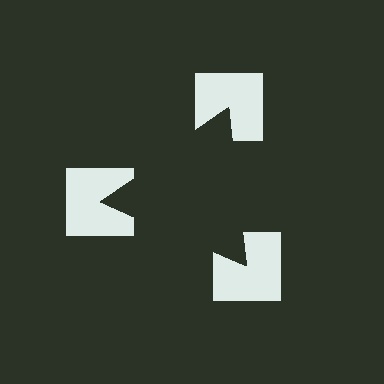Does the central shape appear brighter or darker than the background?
It typically appears slightly darker than the background, even though no actual brightness change is drawn.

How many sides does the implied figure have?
3 sides.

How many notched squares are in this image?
There are 3 — one at each vertex of the illusory triangle.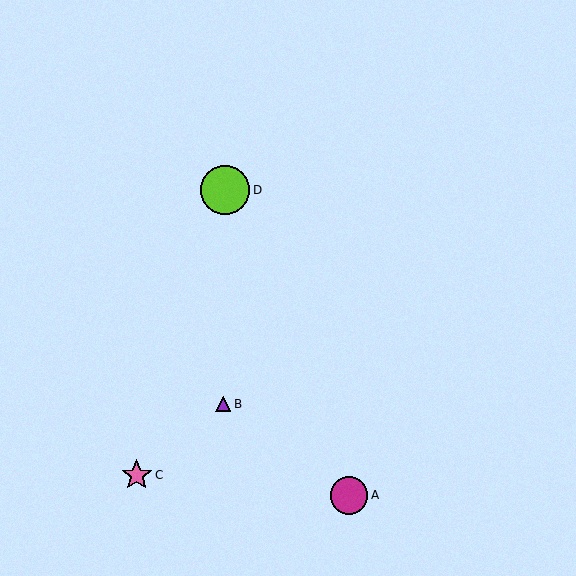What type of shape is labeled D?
Shape D is a lime circle.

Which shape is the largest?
The lime circle (labeled D) is the largest.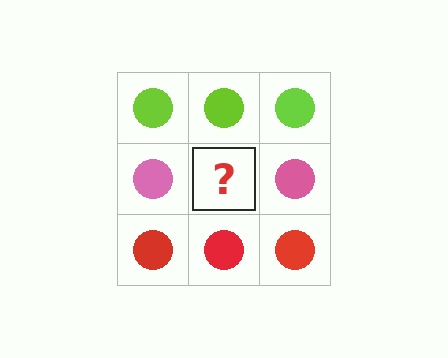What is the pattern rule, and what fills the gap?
The rule is that each row has a consistent color. The gap should be filled with a pink circle.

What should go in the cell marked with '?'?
The missing cell should contain a pink circle.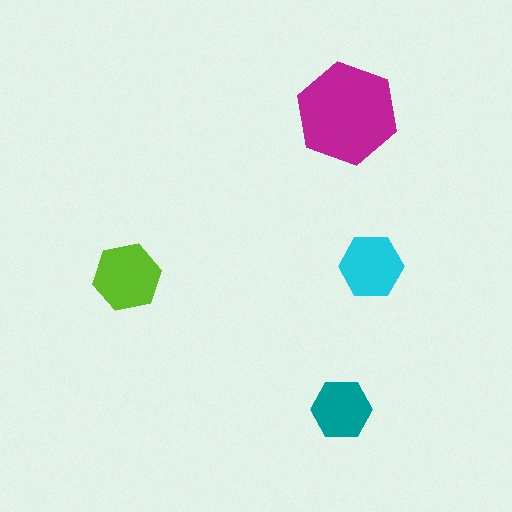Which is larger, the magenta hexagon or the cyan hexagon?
The magenta one.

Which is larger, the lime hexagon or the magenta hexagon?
The magenta one.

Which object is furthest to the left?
The lime hexagon is leftmost.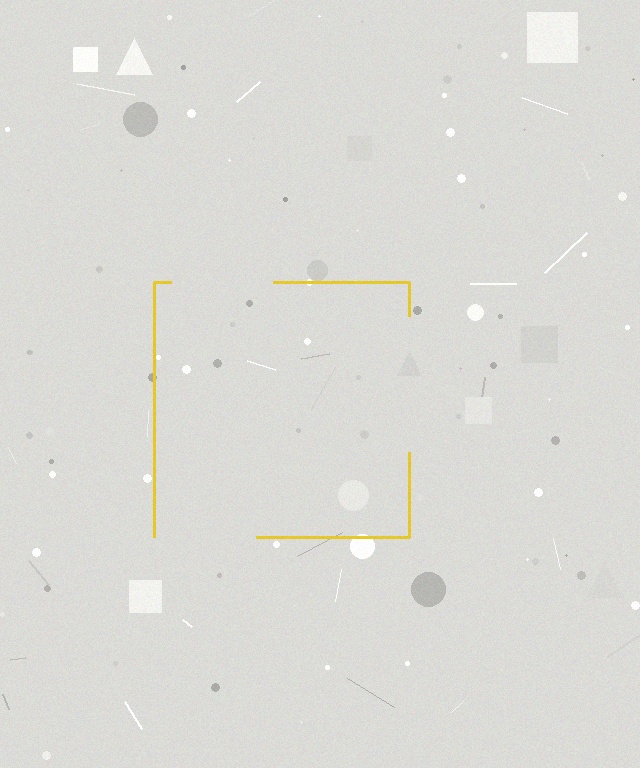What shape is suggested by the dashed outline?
The dashed outline suggests a square.